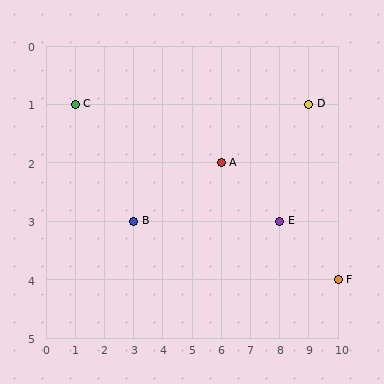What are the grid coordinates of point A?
Point A is at grid coordinates (6, 2).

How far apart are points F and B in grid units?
Points F and B are 7 columns and 1 row apart (about 7.1 grid units diagonally).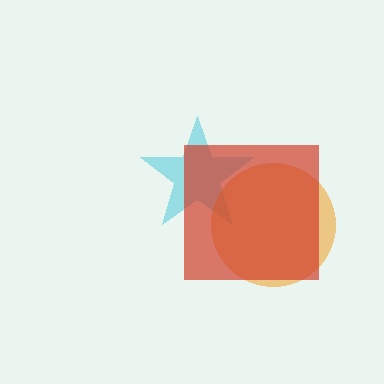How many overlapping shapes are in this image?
There are 3 overlapping shapes in the image.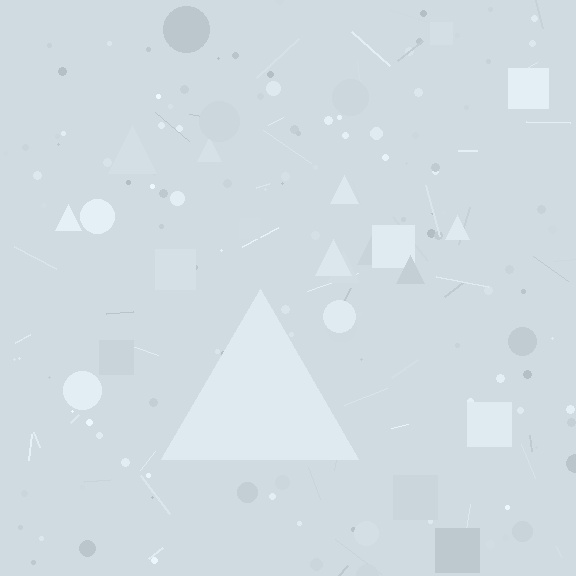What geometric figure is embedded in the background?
A triangle is embedded in the background.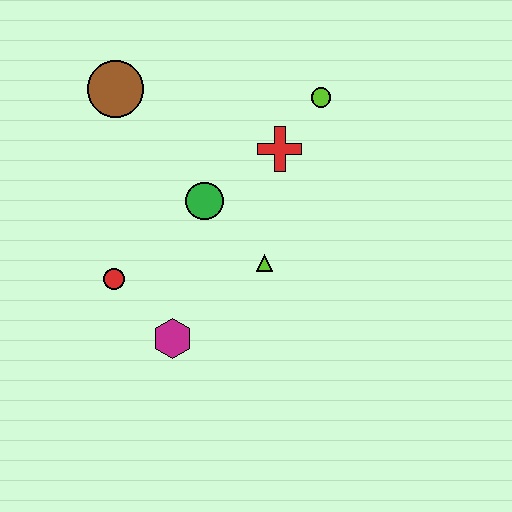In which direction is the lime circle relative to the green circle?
The lime circle is to the right of the green circle.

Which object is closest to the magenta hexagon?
The red circle is closest to the magenta hexagon.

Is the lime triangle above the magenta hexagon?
Yes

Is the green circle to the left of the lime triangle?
Yes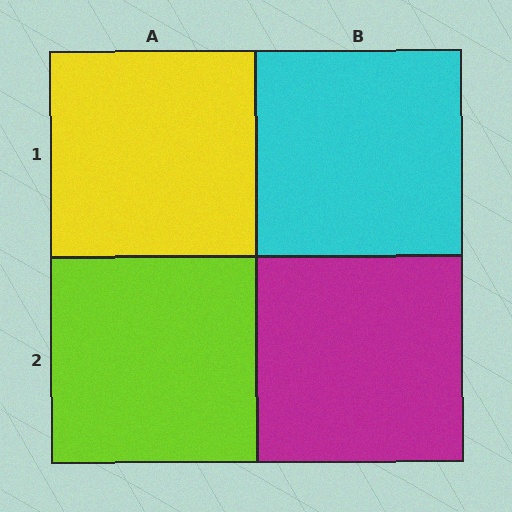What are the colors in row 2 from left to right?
Lime, magenta.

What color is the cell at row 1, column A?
Yellow.